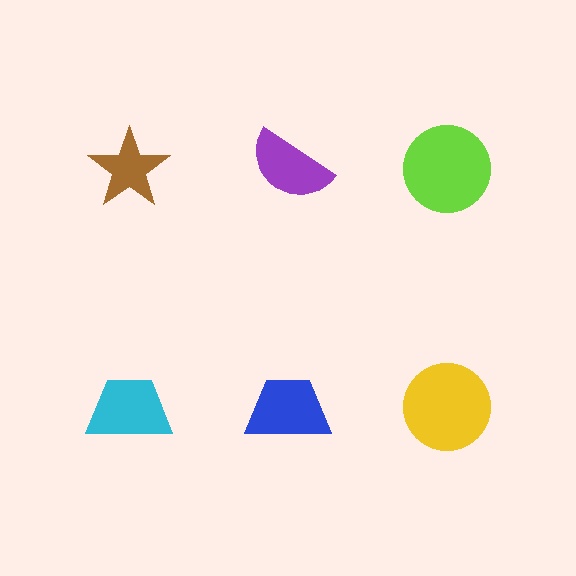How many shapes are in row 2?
3 shapes.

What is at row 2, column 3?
A yellow circle.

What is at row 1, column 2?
A purple semicircle.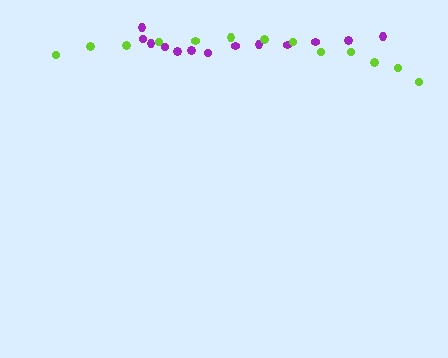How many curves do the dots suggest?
There are 2 distinct paths.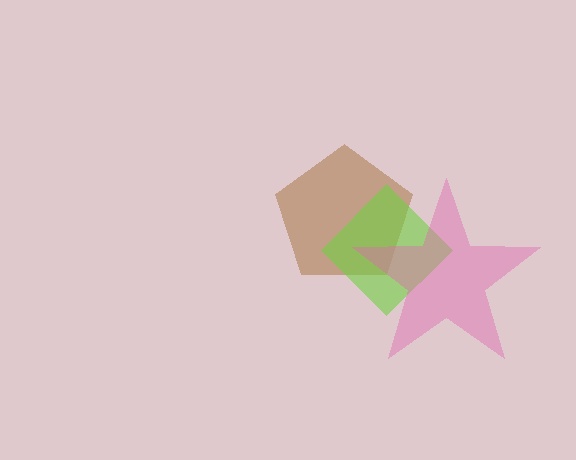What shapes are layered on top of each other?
The layered shapes are: a brown pentagon, a lime diamond, a pink star.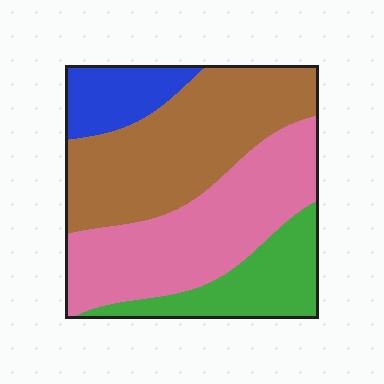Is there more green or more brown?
Brown.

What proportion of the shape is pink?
Pink takes up about one third (1/3) of the shape.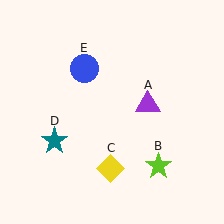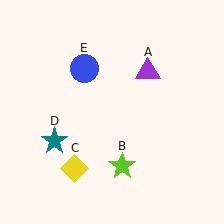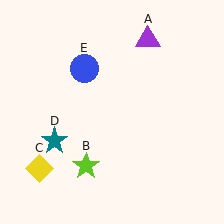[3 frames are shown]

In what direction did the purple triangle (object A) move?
The purple triangle (object A) moved up.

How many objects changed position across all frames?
3 objects changed position: purple triangle (object A), lime star (object B), yellow diamond (object C).